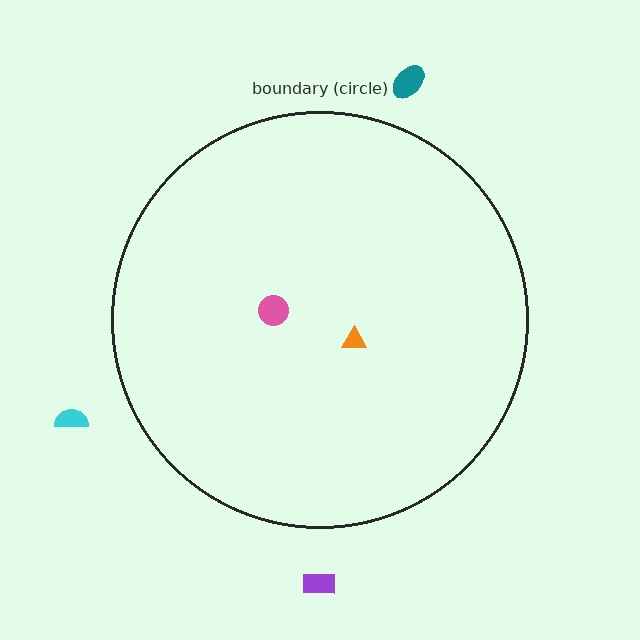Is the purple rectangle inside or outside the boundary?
Outside.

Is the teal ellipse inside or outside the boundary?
Outside.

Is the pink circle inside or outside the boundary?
Inside.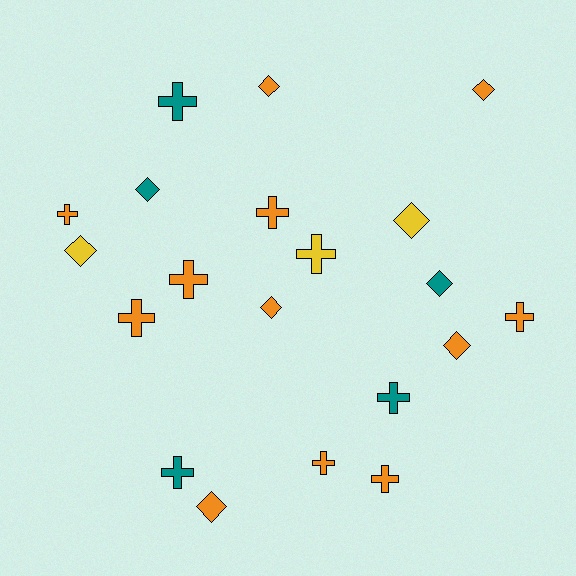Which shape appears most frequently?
Cross, with 11 objects.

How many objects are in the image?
There are 20 objects.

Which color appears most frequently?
Orange, with 12 objects.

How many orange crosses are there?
There are 7 orange crosses.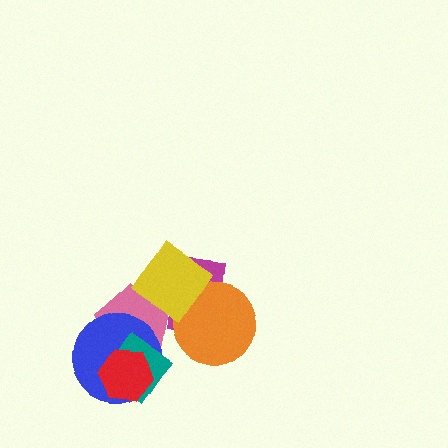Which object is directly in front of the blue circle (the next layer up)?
The teal diamond is directly in front of the blue circle.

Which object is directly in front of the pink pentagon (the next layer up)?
The blue circle is directly in front of the pink pentagon.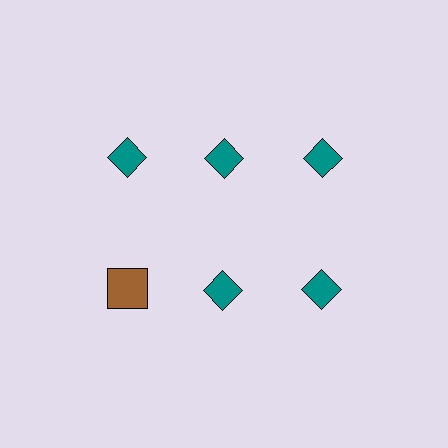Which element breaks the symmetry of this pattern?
The brown square in the second row, leftmost column breaks the symmetry. All other shapes are teal diamonds.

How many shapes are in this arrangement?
There are 6 shapes arranged in a grid pattern.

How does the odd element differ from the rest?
It differs in both color (brown instead of teal) and shape (square instead of diamond).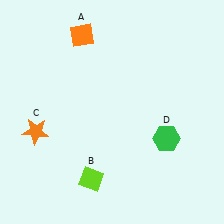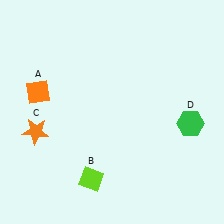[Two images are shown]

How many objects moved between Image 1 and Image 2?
2 objects moved between the two images.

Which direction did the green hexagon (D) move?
The green hexagon (D) moved right.